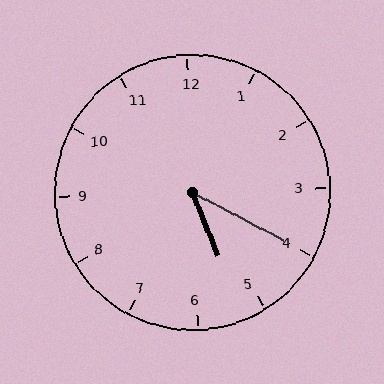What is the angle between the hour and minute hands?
Approximately 40 degrees.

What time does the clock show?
5:20.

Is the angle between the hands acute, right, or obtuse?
It is acute.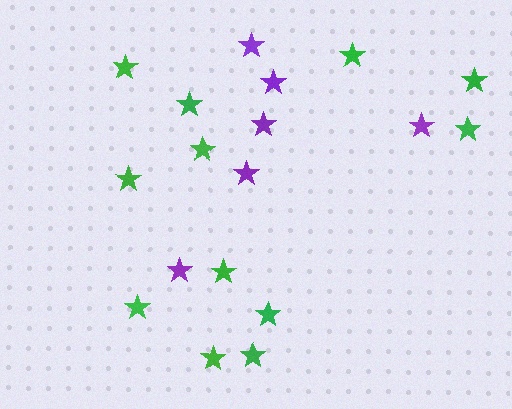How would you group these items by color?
There are 2 groups: one group of green stars (12) and one group of purple stars (6).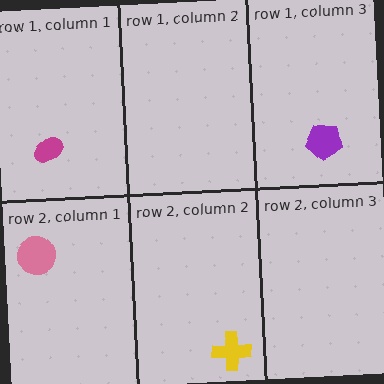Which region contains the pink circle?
The row 2, column 1 region.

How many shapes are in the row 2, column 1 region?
1.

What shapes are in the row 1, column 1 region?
The magenta ellipse.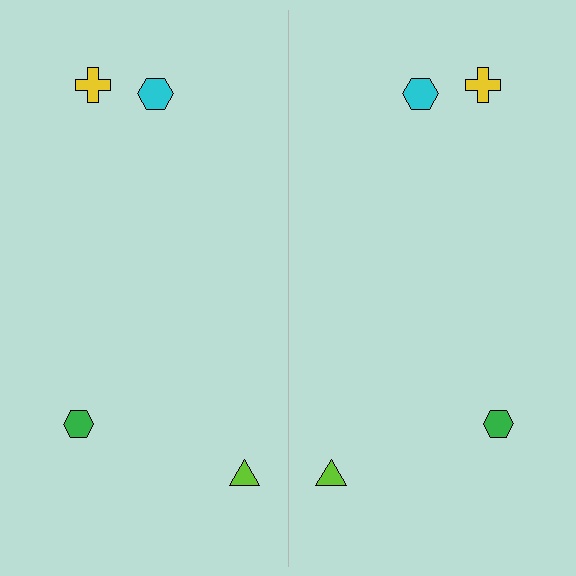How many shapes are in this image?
There are 8 shapes in this image.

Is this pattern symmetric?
Yes, this pattern has bilateral (reflection) symmetry.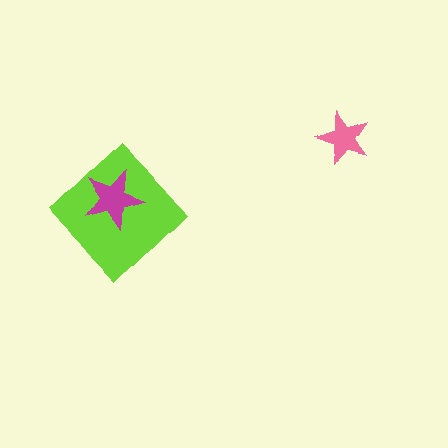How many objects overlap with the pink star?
0 objects overlap with the pink star.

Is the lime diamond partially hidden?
Yes, it is partially covered by another shape.